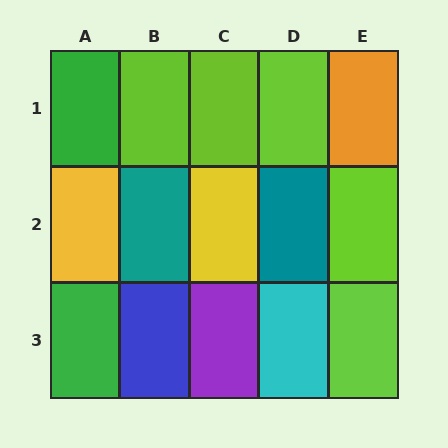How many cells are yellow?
2 cells are yellow.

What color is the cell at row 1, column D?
Lime.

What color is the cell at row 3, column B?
Blue.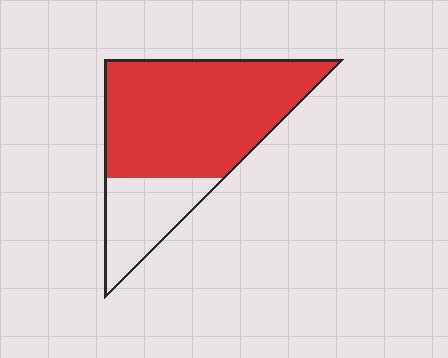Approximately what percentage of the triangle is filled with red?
Approximately 75%.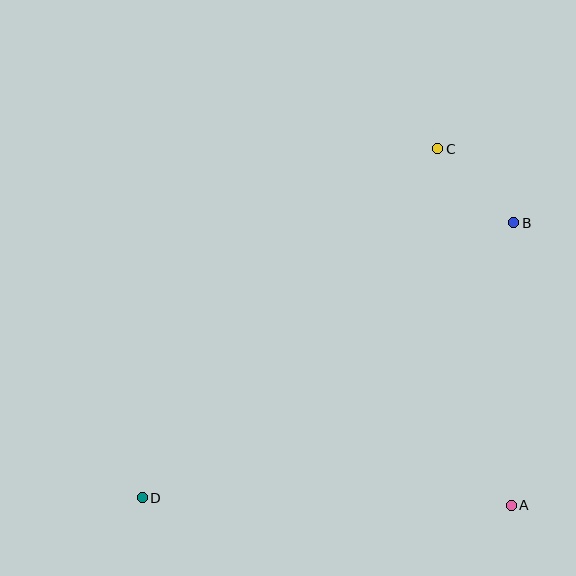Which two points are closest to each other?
Points B and C are closest to each other.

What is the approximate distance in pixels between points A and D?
The distance between A and D is approximately 370 pixels.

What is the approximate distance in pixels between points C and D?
The distance between C and D is approximately 458 pixels.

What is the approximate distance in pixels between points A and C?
The distance between A and C is approximately 364 pixels.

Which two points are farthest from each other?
Points B and D are farthest from each other.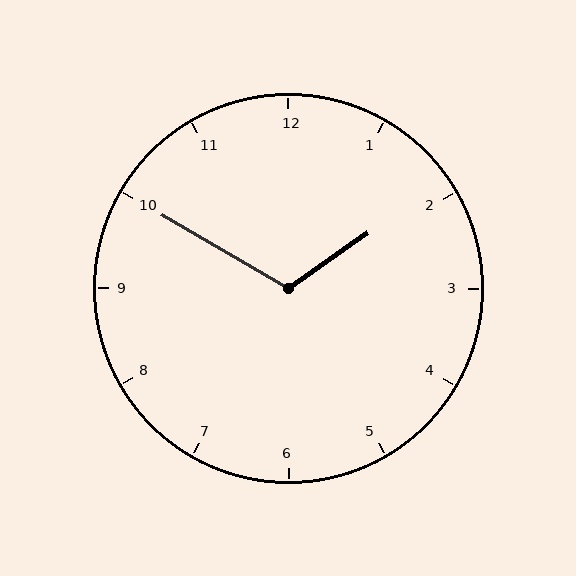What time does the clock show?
1:50.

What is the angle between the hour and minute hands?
Approximately 115 degrees.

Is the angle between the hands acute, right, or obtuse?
It is obtuse.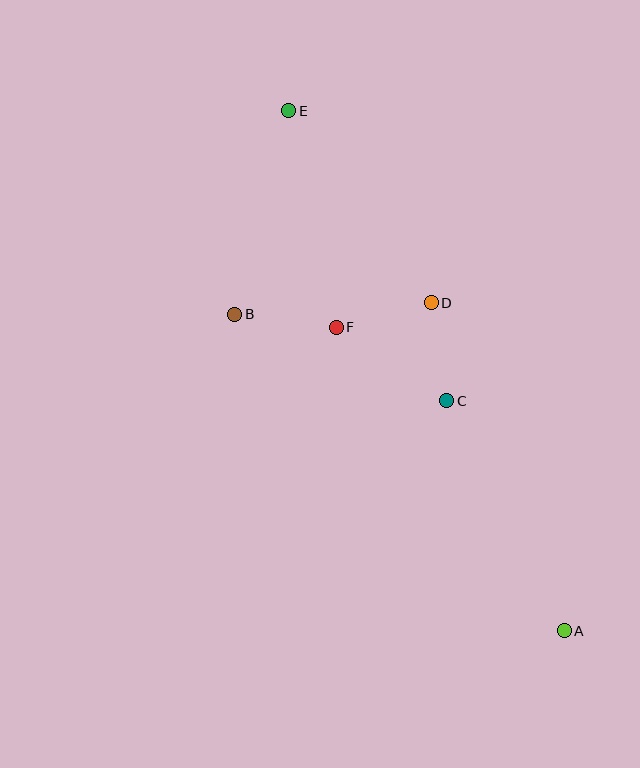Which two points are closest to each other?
Points D and F are closest to each other.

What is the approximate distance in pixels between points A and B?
The distance between A and B is approximately 457 pixels.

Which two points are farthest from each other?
Points A and E are farthest from each other.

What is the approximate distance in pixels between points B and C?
The distance between B and C is approximately 229 pixels.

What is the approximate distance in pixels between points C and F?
The distance between C and F is approximately 132 pixels.